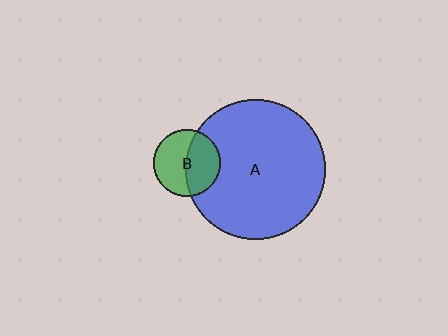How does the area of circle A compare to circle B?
Approximately 4.3 times.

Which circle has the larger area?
Circle A (blue).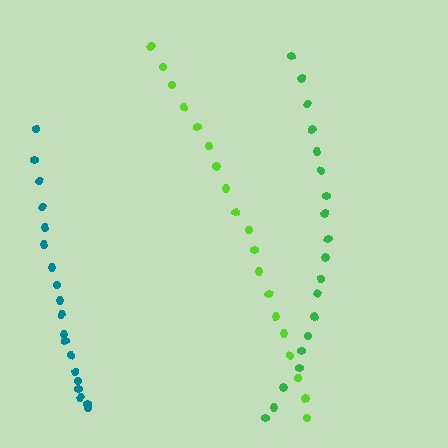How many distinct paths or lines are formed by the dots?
There are 3 distinct paths.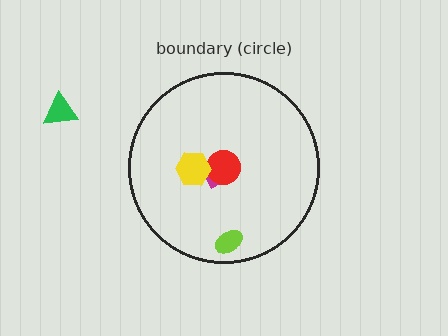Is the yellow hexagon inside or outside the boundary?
Inside.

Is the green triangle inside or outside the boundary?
Outside.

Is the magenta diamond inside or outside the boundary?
Inside.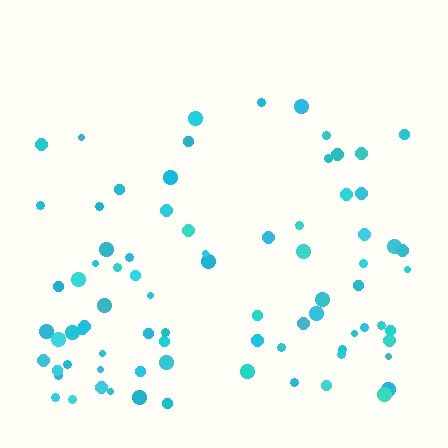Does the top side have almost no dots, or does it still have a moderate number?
Still a moderate number, just noticeably fewer than the bottom.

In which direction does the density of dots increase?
From top to bottom, with the bottom side densest.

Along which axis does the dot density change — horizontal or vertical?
Vertical.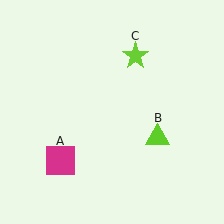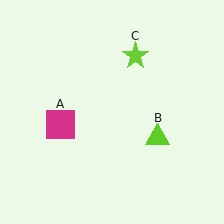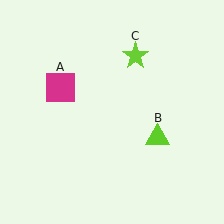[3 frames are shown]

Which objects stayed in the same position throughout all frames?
Lime triangle (object B) and lime star (object C) remained stationary.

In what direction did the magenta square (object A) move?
The magenta square (object A) moved up.